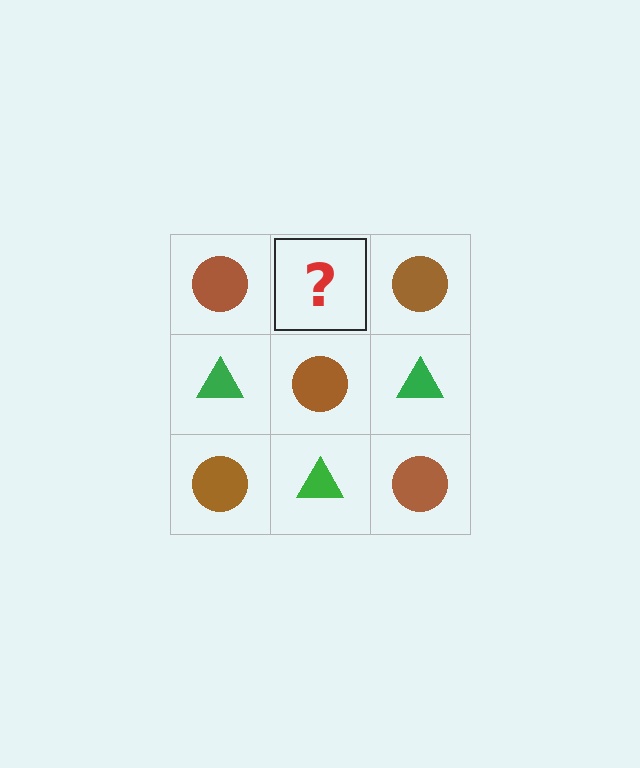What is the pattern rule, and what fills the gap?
The rule is that it alternates brown circle and green triangle in a checkerboard pattern. The gap should be filled with a green triangle.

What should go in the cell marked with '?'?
The missing cell should contain a green triangle.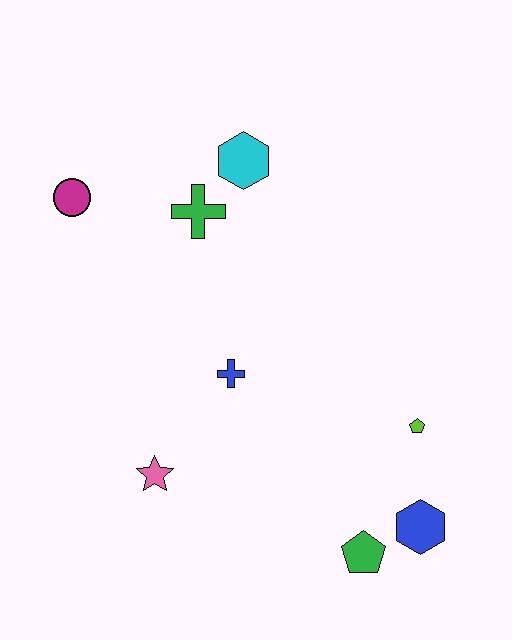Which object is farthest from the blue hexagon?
The magenta circle is farthest from the blue hexagon.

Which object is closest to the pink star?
The blue cross is closest to the pink star.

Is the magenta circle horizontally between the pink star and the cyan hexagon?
No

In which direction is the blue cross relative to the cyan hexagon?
The blue cross is below the cyan hexagon.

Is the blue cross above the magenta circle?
No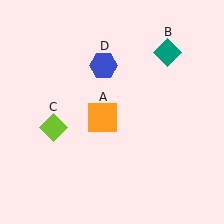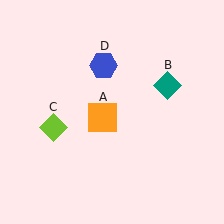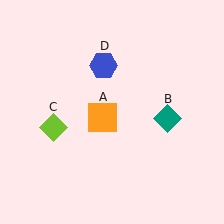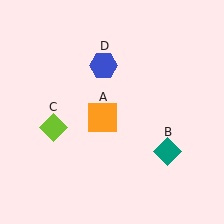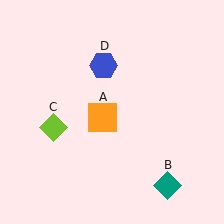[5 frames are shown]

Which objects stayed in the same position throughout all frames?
Orange square (object A) and lime diamond (object C) and blue hexagon (object D) remained stationary.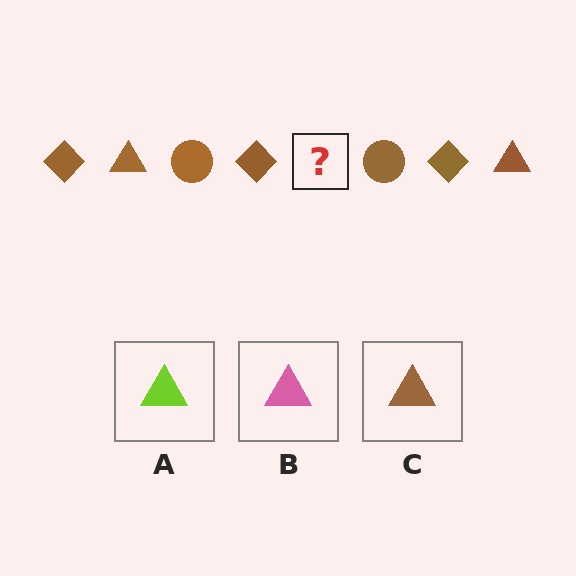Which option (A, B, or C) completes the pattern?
C.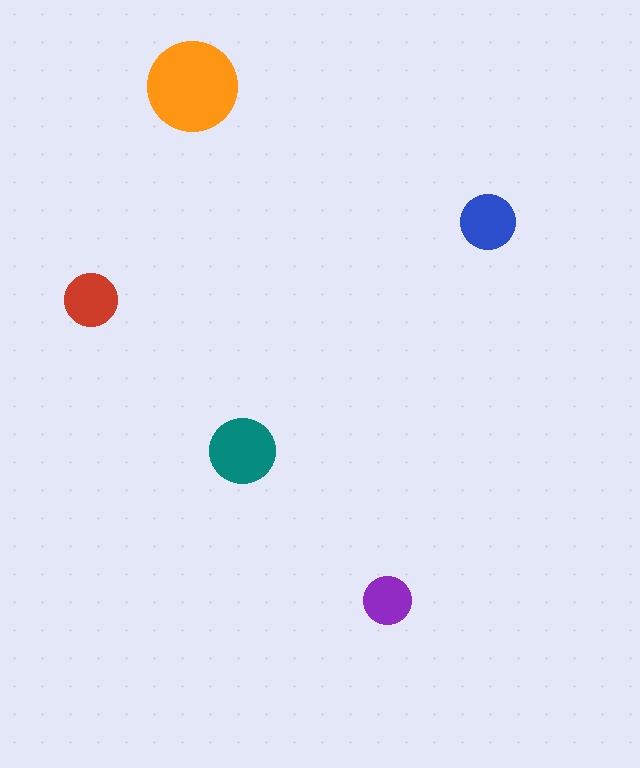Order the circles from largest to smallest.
the orange one, the teal one, the blue one, the red one, the purple one.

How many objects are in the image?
There are 5 objects in the image.